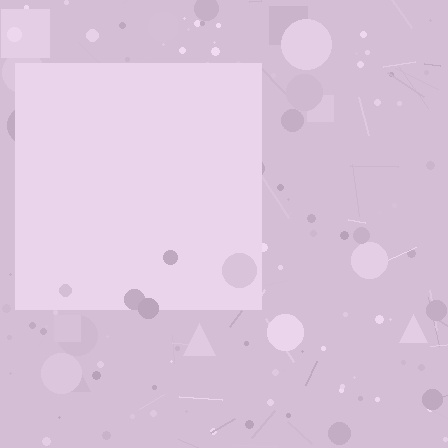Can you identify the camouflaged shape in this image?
The camouflaged shape is a square.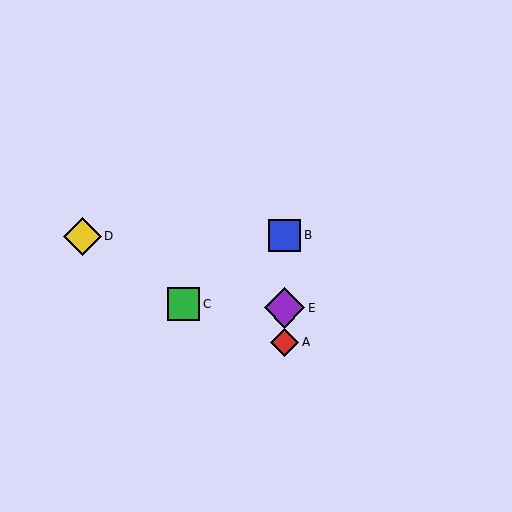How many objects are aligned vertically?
3 objects (A, B, E) are aligned vertically.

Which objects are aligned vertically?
Objects A, B, E are aligned vertically.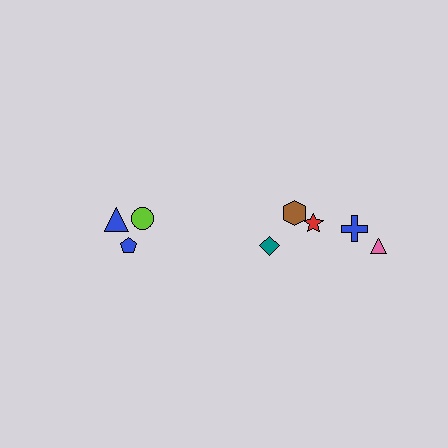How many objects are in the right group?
There are 5 objects.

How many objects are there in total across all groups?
There are 8 objects.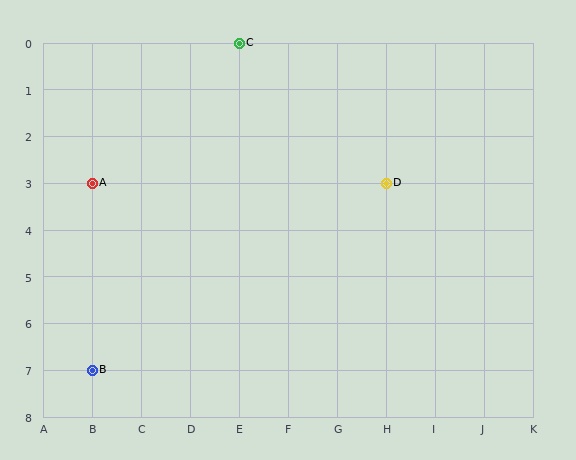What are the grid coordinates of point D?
Point D is at grid coordinates (H, 3).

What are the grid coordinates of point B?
Point B is at grid coordinates (B, 7).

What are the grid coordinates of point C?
Point C is at grid coordinates (E, 0).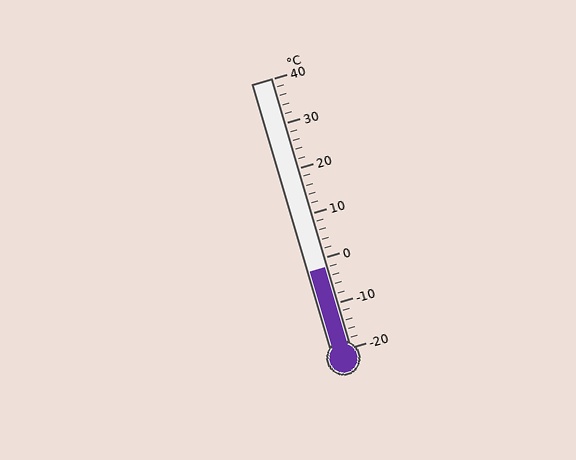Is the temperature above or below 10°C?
The temperature is below 10°C.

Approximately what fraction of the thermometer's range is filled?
The thermometer is filled to approximately 30% of its range.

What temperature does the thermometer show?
The thermometer shows approximately -2°C.